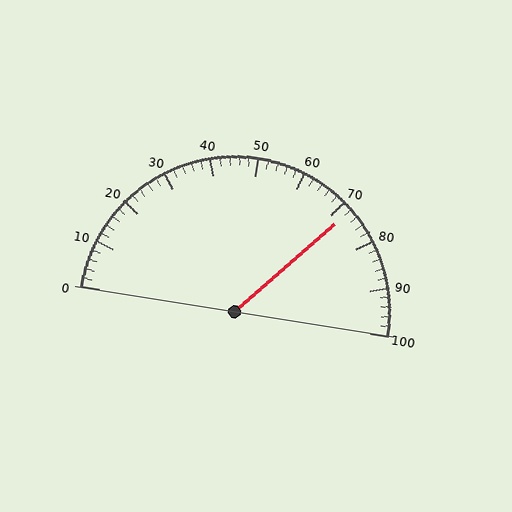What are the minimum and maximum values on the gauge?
The gauge ranges from 0 to 100.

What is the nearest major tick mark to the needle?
The nearest major tick mark is 70.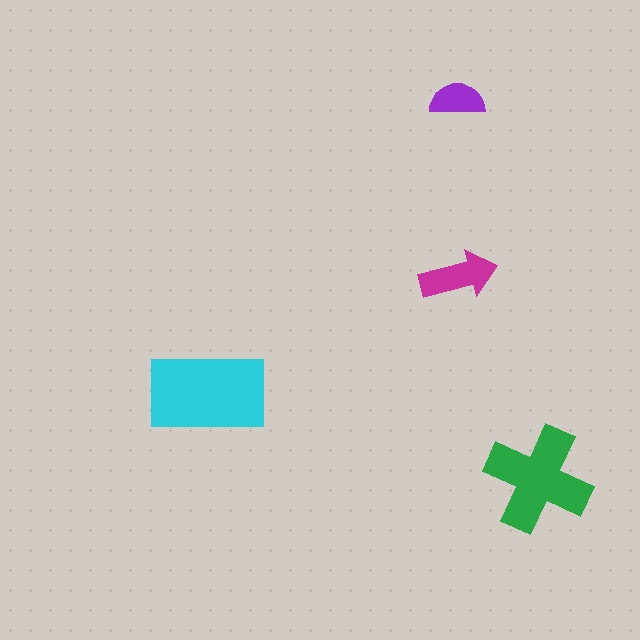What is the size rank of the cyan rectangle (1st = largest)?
1st.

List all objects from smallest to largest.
The purple semicircle, the magenta arrow, the green cross, the cyan rectangle.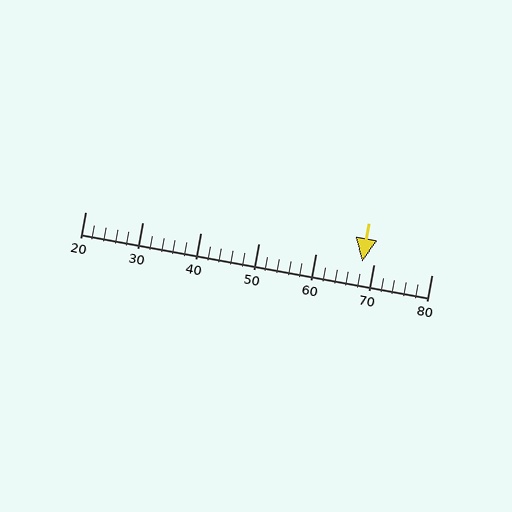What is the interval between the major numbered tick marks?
The major tick marks are spaced 10 units apart.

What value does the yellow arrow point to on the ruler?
The yellow arrow points to approximately 68.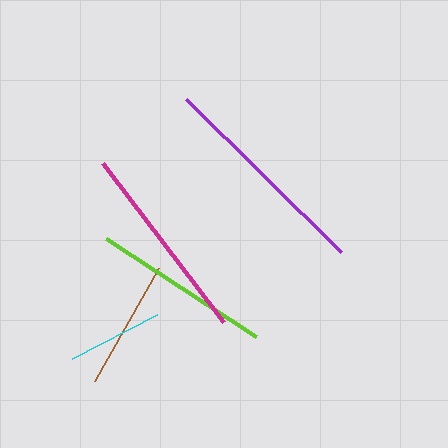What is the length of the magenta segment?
The magenta segment is approximately 200 pixels long.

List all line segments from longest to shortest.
From longest to shortest: purple, magenta, lime, brown, cyan.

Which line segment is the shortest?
The cyan line is the shortest at approximately 95 pixels.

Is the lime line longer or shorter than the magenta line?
The magenta line is longer than the lime line.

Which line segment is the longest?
The purple line is the longest at approximately 218 pixels.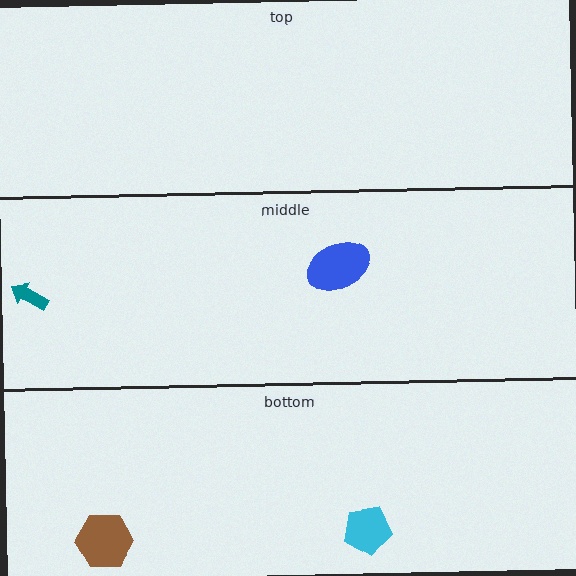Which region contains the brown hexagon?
The bottom region.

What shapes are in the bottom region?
The cyan pentagon, the brown hexagon.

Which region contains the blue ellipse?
The middle region.